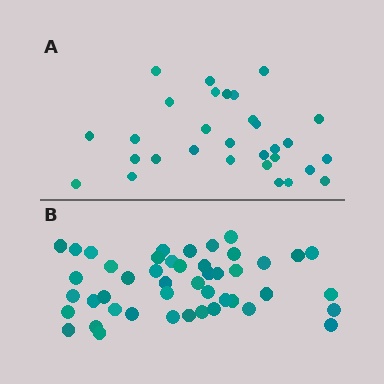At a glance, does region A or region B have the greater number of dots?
Region B (the bottom region) has more dots.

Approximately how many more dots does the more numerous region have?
Region B has approximately 15 more dots than region A.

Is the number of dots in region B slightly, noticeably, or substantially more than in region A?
Region B has substantially more. The ratio is roughly 1.5 to 1.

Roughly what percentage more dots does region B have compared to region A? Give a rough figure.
About 55% more.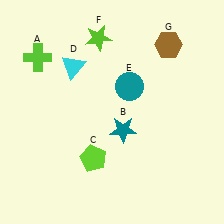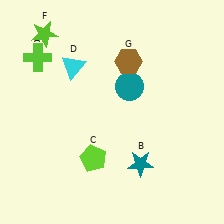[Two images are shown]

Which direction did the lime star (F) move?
The lime star (F) moved left.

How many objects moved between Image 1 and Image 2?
3 objects moved between the two images.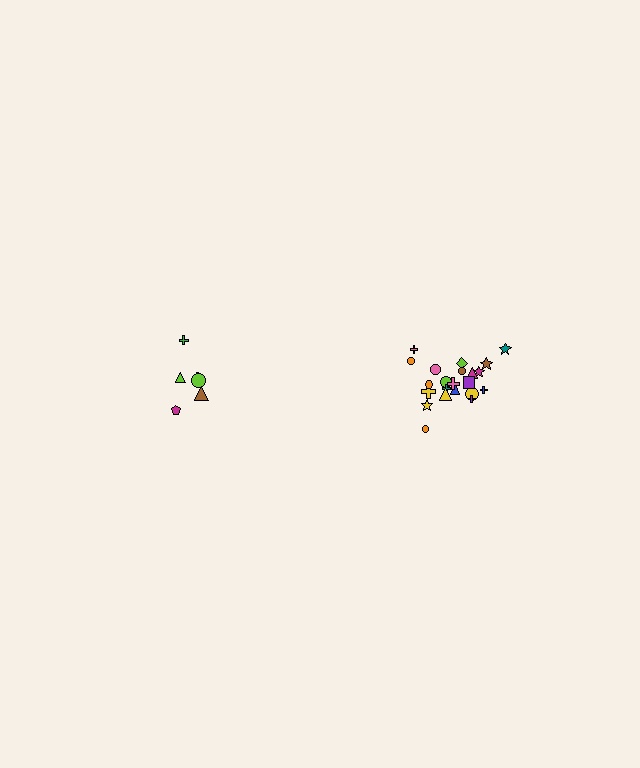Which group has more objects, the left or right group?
The right group.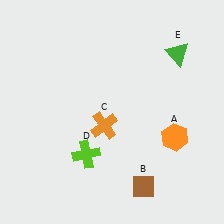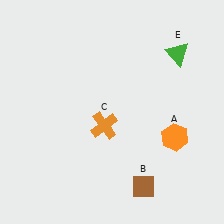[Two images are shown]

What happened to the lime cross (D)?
The lime cross (D) was removed in Image 2. It was in the bottom-left area of Image 1.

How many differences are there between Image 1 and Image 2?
There is 1 difference between the two images.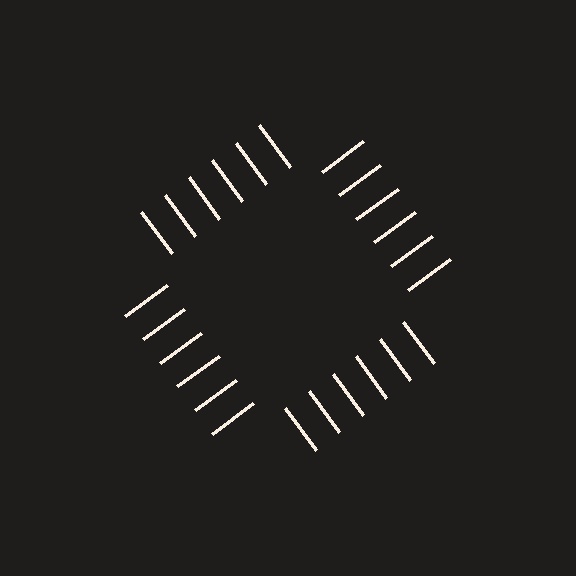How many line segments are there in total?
24 — 6 along each of the 4 edges.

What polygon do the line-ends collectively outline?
An illusory square — the line segments terminate on its edges but no continuous stroke is drawn.